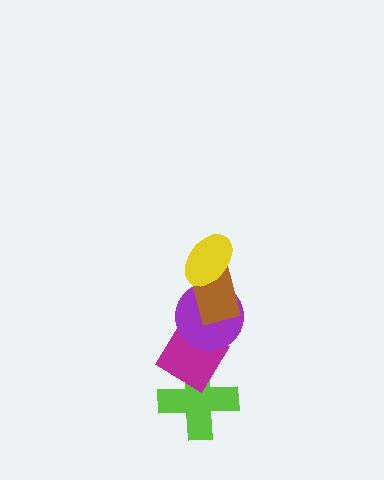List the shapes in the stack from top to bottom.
From top to bottom: the yellow ellipse, the brown rectangle, the purple circle, the magenta diamond, the lime cross.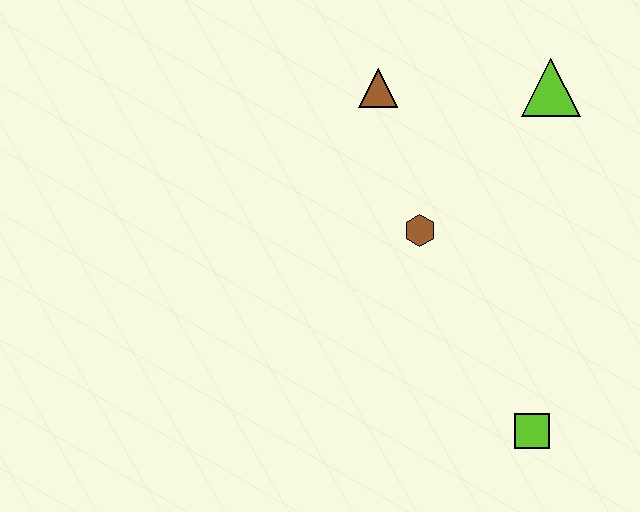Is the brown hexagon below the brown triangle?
Yes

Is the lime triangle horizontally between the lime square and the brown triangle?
No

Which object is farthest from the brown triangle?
The lime square is farthest from the brown triangle.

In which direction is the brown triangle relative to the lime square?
The brown triangle is above the lime square.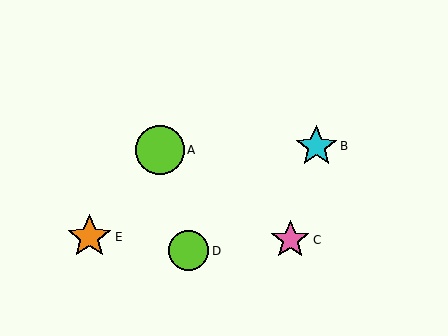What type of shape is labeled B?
Shape B is a cyan star.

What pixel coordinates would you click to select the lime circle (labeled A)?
Click at (160, 150) to select the lime circle A.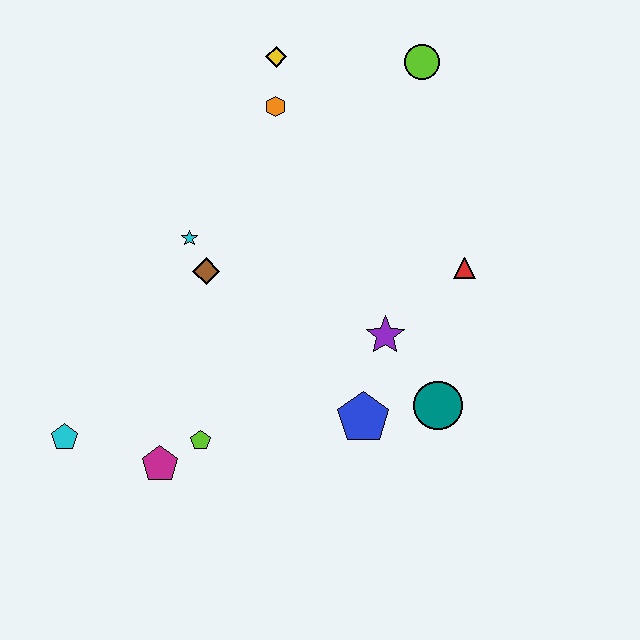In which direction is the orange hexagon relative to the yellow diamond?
The orange hexagon is below the yellow diamond.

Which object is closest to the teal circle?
The blue pentagon is closest to the teal circle.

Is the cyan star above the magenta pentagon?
Yes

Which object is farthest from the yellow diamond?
The cyan pentagon is farthest from the yellow diamond.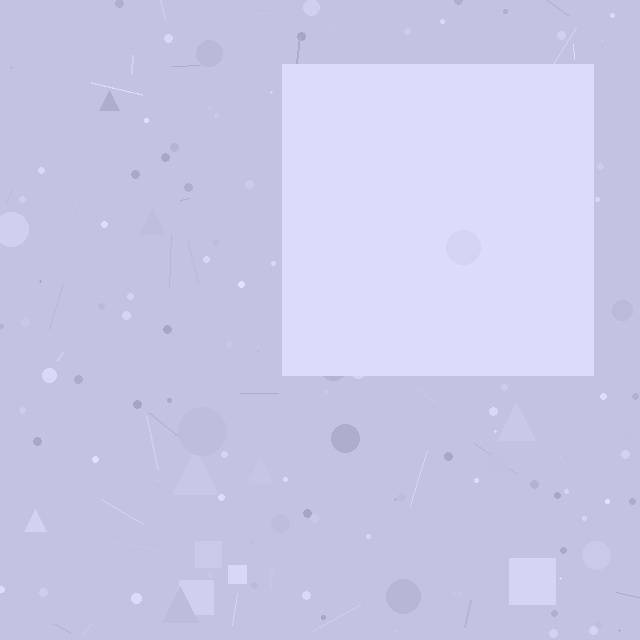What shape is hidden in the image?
A square is hidden in the image.